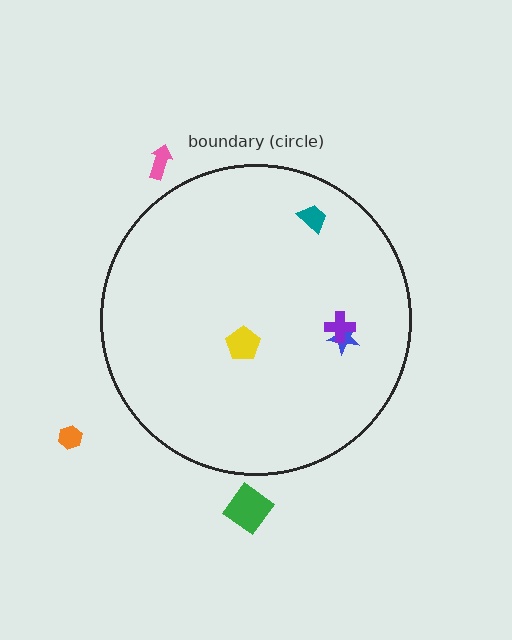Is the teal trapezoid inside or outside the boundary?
Inside.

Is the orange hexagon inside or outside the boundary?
Outside.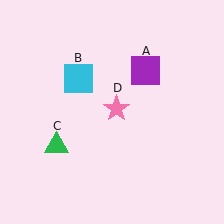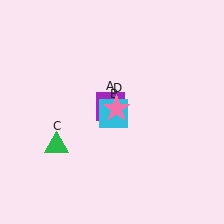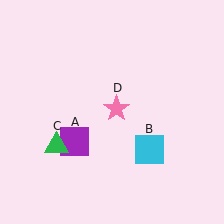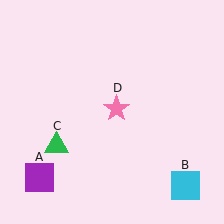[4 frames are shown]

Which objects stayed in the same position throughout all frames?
Green triangle (object C) and pink star (object D) remained stationary.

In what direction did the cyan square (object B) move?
The cyan square (object B) moved down and to the right.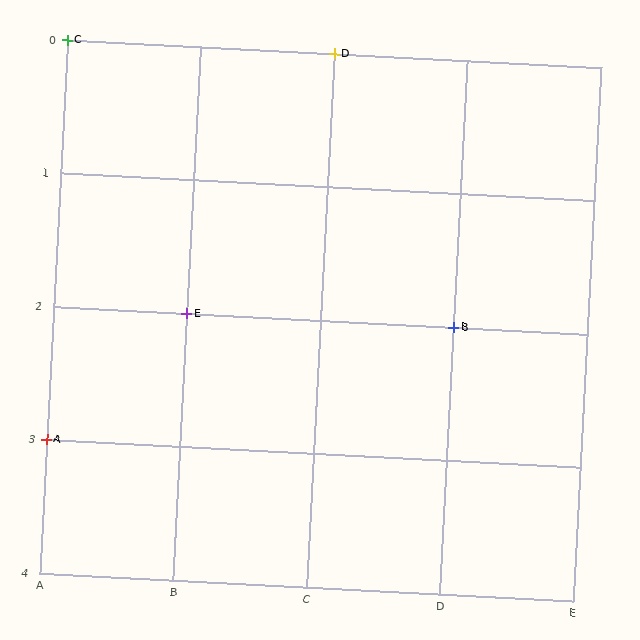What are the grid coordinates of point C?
Point C is at grid coordinates (A, 0).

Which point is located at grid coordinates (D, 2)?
Point B is at (D, 2).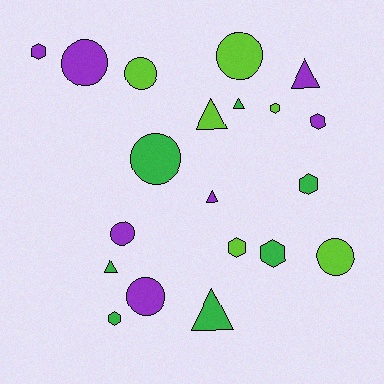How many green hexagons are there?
There are 3 green hexagons.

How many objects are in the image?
There are 20 objects.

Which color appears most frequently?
Green, with 7 objects.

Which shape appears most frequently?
Circle, with 7 objects.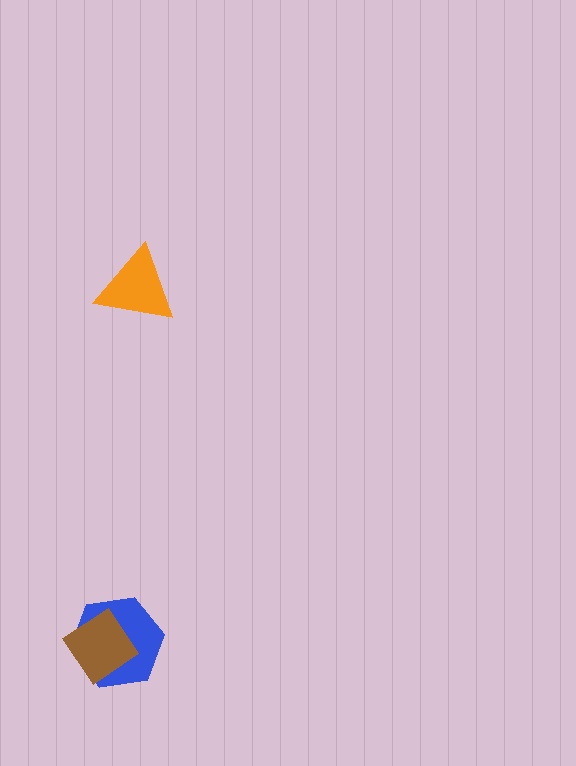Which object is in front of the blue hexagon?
The brown diamond is in front of the blue hexagon.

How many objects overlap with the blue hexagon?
1 object overlaps with the blue hexagon.